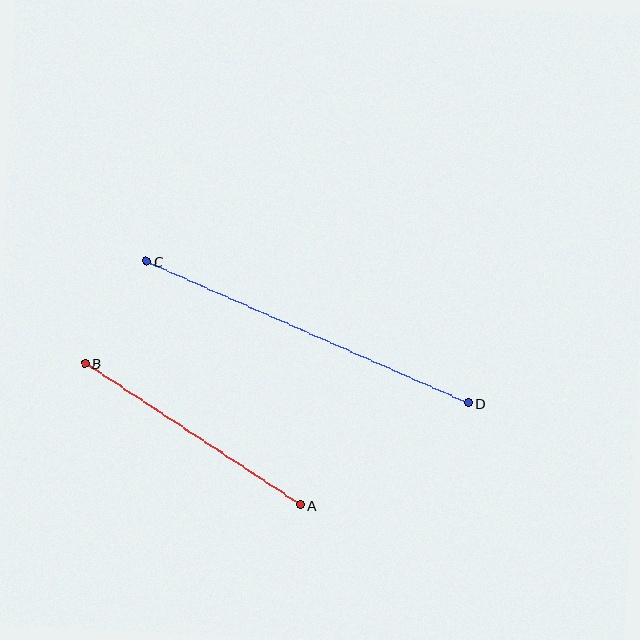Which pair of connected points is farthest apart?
Points C and D are farthest apart.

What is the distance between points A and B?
The distance is approximately 258 pixels.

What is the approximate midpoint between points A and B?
The midpoint is at approximately (193, 434) pixels.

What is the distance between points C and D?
The distance is approximately 352 pixels.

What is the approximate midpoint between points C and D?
The midpoint is at approximately (307, 332) pixels.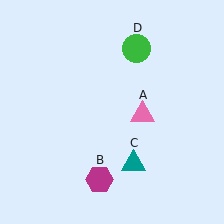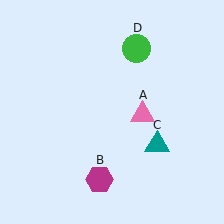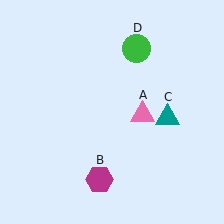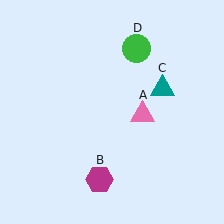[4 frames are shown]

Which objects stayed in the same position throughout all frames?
Pink triangle (object A) and magenta hexagon (object B) and green circle (object D) remained stationary.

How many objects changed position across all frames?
1 object changed position: teal triangle (object C).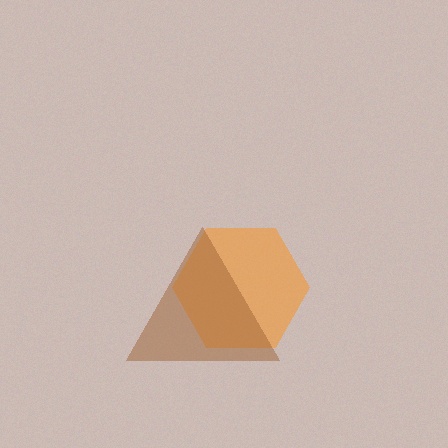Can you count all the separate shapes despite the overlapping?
Yes, there are 2 separate shapes.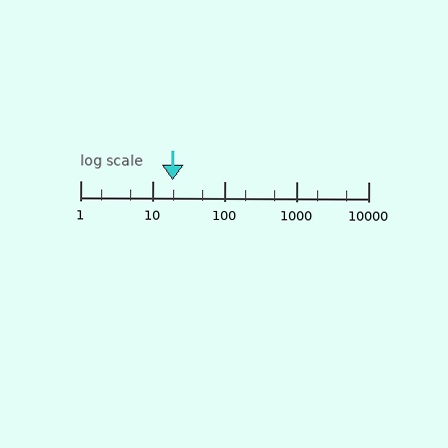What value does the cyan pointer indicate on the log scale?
The pointer indicates approximately 19.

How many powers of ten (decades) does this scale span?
The scale spans 4 decades, from 1 to 10000.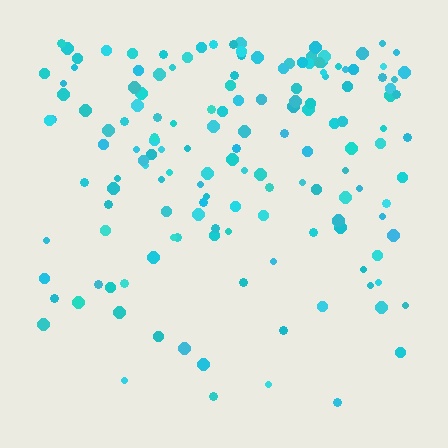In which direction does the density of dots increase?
From bottom to top, with the top side densest.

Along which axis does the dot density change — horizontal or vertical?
Vertical.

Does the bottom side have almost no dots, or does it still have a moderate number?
Still a moderate number, just noticeably fewer than the top.